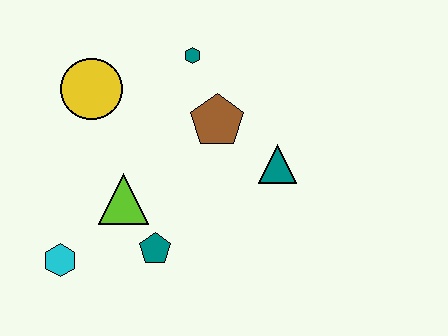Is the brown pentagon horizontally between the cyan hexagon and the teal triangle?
Yes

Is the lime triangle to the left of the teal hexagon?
Yes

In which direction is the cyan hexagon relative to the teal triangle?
The cyan hexagon is to the left of the teal triangle.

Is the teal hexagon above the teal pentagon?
Yes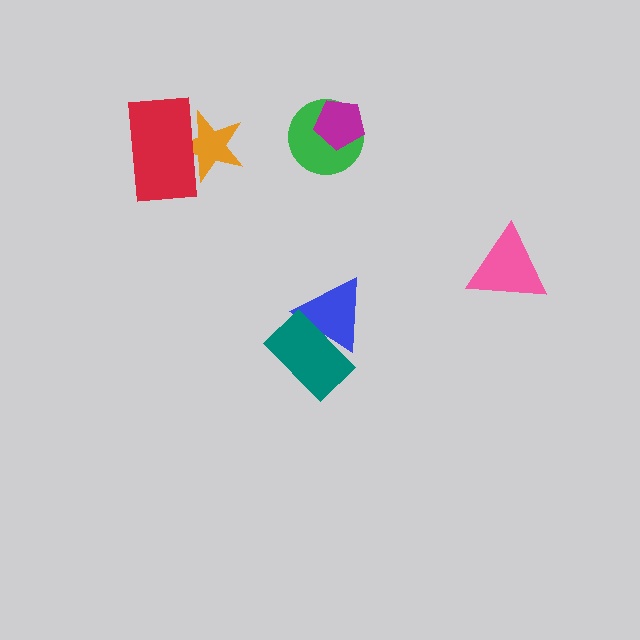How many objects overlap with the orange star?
1 object overlaps with the orange star.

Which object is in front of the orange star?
The red rectangle is in front of the orange star.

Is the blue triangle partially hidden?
Yes, it is partially covered by another shape.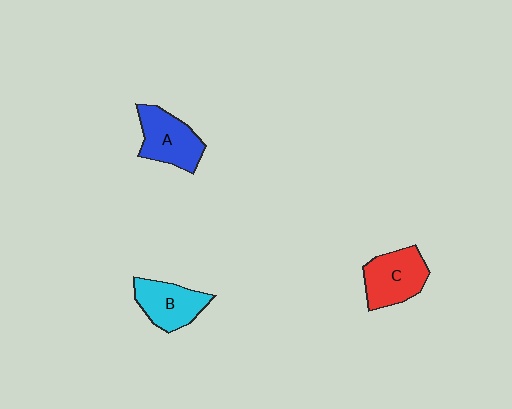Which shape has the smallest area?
Shape B (cyan).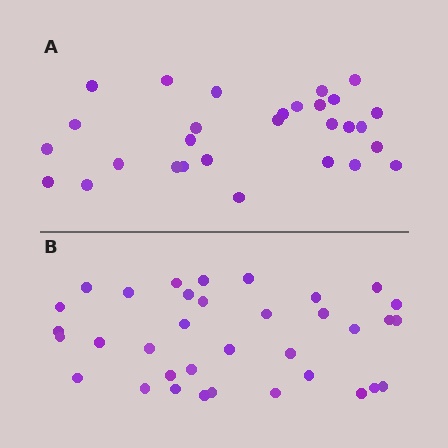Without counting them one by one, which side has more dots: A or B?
Region B (the bottom region) has more dots.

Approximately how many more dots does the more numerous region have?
Region B has about 6 more dots than region A.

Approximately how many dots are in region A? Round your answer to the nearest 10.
About 30 dots. (The exact count is 29, which rounds to 30.)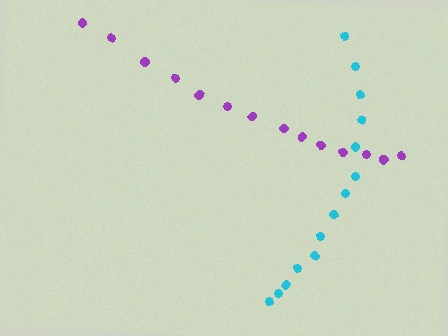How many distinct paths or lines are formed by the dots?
There are 2 distinct paths.